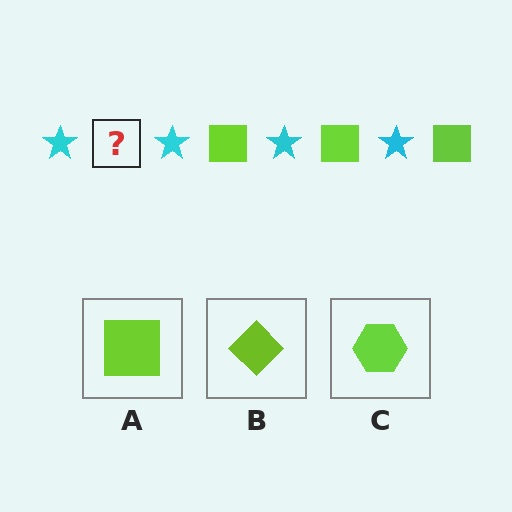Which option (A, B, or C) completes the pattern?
A.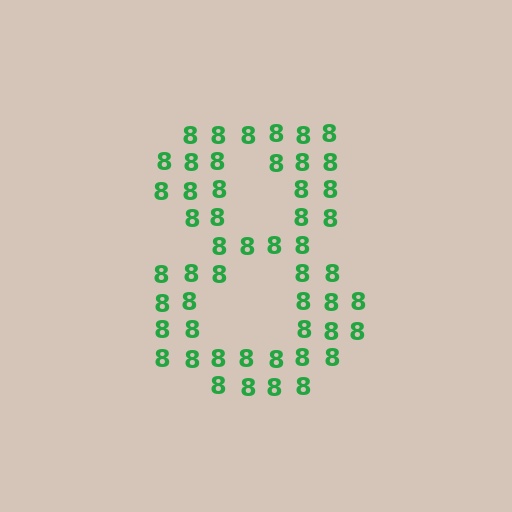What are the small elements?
The small elements are digit 8's.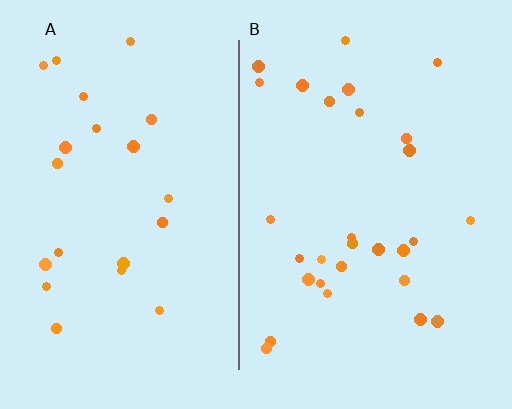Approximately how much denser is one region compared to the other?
Approximately 1.3× — region B over region A.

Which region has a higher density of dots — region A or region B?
B (the right).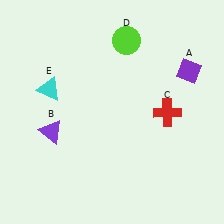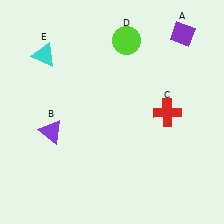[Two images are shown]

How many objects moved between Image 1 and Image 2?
2 objects moved between the two images.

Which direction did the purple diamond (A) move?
The purple diamond (A) moved up.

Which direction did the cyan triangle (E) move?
The cyan triangle (E) moved up.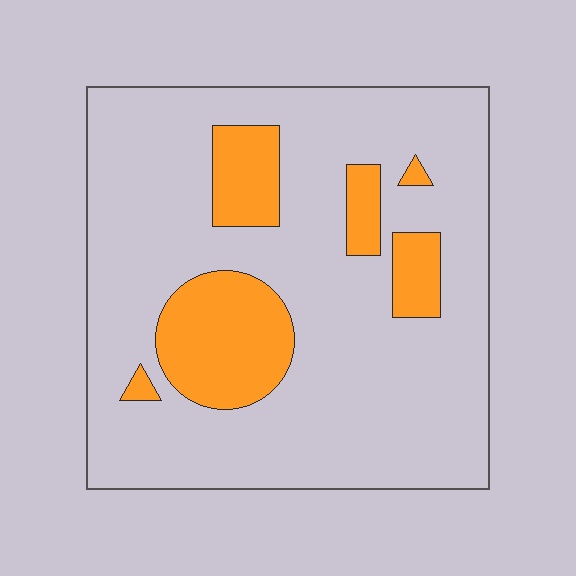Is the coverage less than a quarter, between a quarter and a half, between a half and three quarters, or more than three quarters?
Less than a quarter.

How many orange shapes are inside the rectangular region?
6.